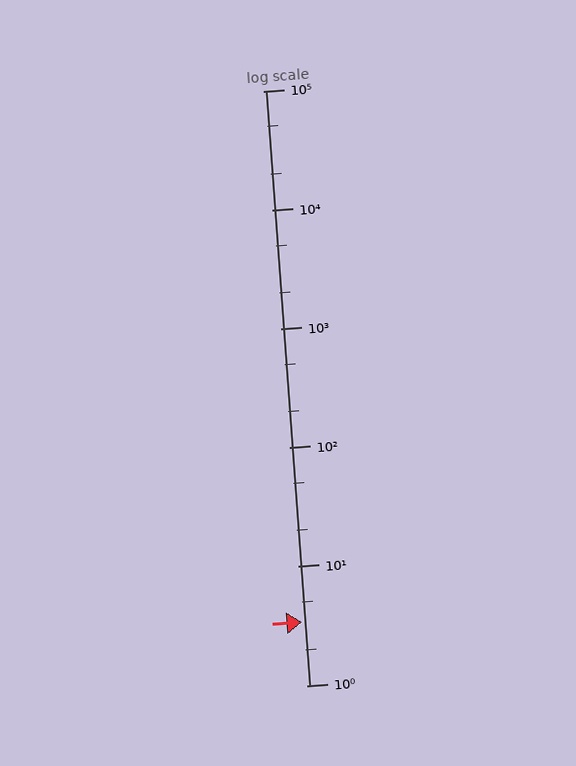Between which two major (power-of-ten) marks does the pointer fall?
The pointer is between 1 and 10.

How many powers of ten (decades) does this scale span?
The scale spans 5 decades, from 1 to 100000.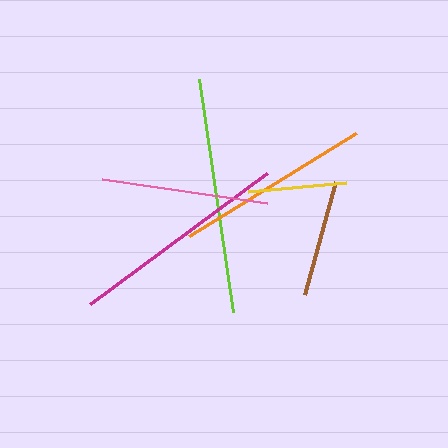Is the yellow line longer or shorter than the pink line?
The pink line is longer than the yellow line.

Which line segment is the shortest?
The yellow line is the shortest at approximately 98 pixels.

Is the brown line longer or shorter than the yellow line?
The brown line is longer than the yellow line.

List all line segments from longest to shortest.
From longest to shortest: lime, magenta, orange, pink, brown, yellow.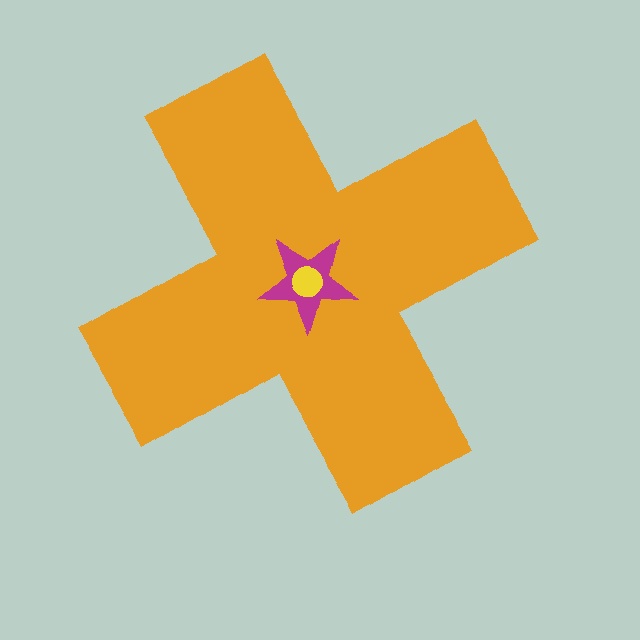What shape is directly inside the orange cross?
The magenta star.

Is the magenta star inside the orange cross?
Yes.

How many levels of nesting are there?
3.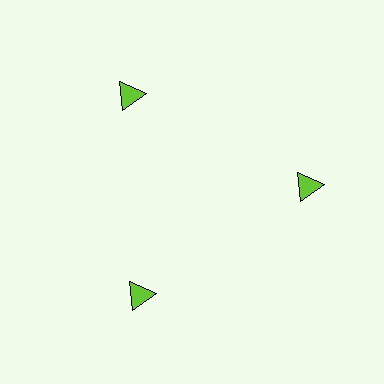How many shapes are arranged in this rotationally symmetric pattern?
There are 3 shapes, arranged in 3 groups of 1.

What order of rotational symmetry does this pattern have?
This pattern has 3-fold rotational symmetry.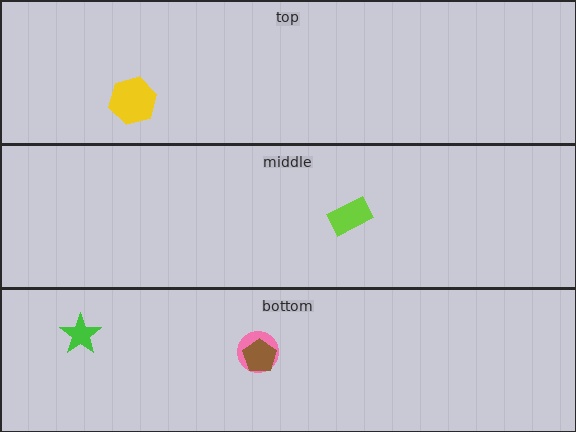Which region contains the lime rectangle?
The middle region.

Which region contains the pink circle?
The bottom region.